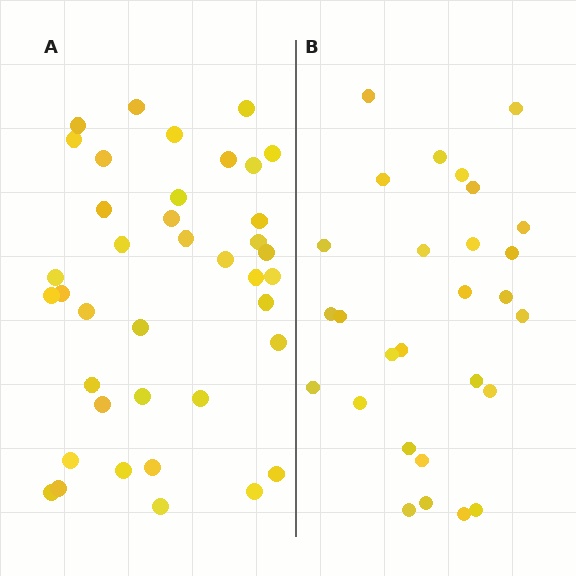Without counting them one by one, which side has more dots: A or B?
Region A (the left region) has more dots.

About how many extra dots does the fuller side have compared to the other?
Region A has roughly 12 or so more dots than region B.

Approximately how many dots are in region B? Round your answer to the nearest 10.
About 30 dots. (The exact count is 28, which rounds to 30.)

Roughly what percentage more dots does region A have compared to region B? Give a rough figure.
About 40% more.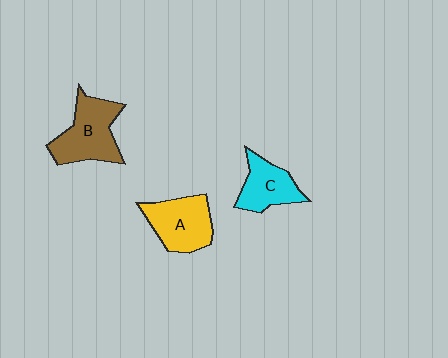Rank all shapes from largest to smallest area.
From largest to smallest: B (brown), A (yellow), C (cyan).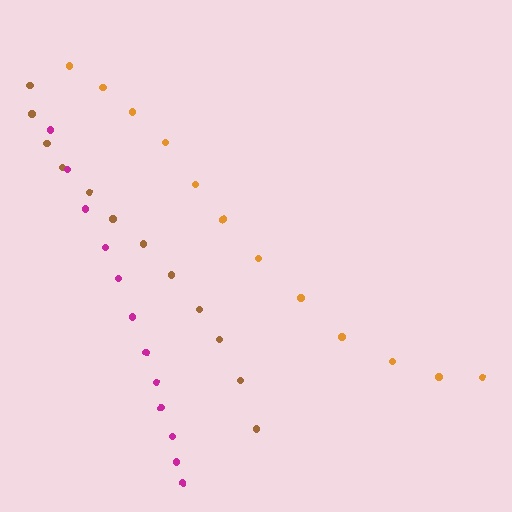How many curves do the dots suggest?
There are 3 distinct paths.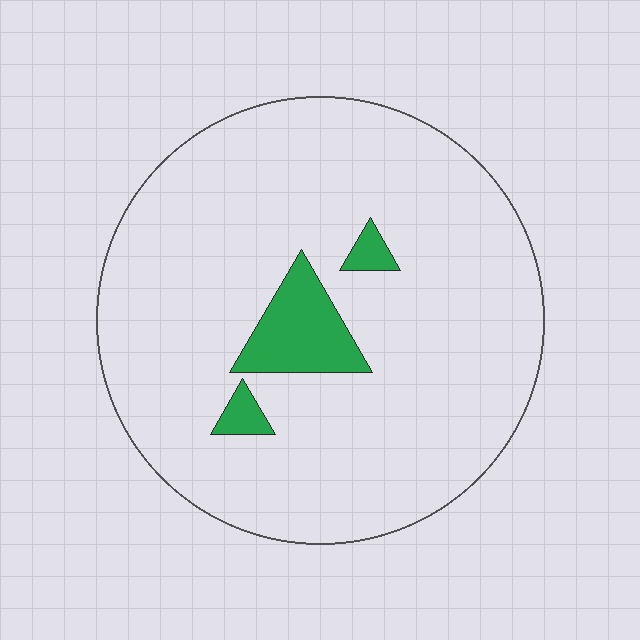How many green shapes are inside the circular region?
3.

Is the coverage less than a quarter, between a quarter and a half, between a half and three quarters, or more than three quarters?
Less than a quarter.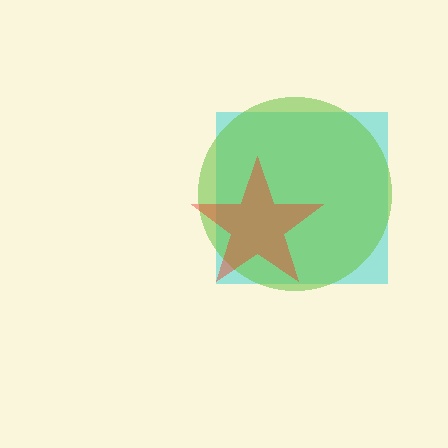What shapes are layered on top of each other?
The layered shapes are: a cyan square, a lime circle, a red star.